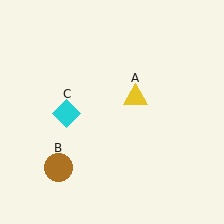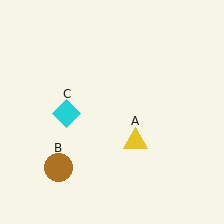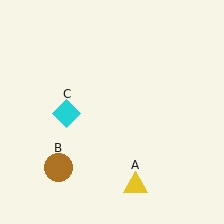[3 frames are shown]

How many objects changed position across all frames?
1 object changed position: yellow triangle (object A).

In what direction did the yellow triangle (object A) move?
The yellow triangle (object A) moved down.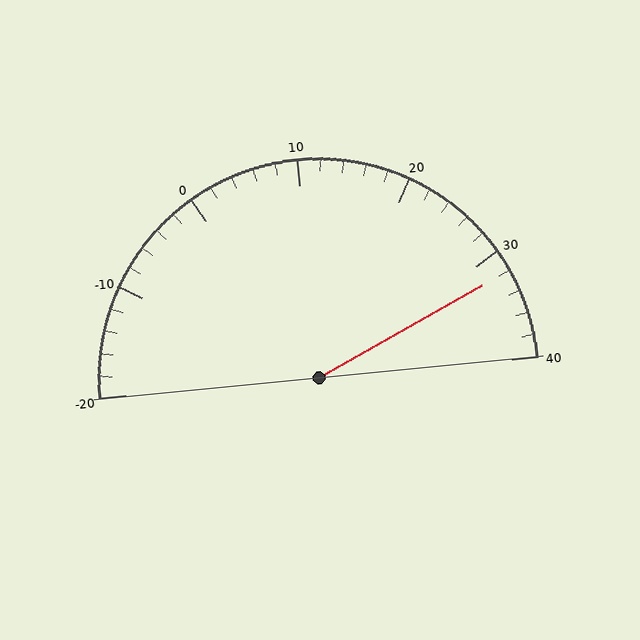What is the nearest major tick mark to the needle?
The nearest major tick mark is 30.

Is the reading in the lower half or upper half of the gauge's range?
The reading is in the upper half of the range (-20 to 40).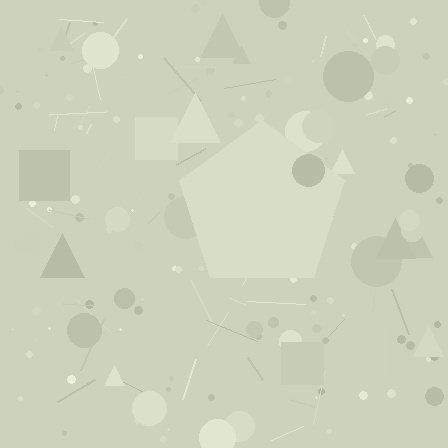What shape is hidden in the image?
A pentagon is hidden in the image.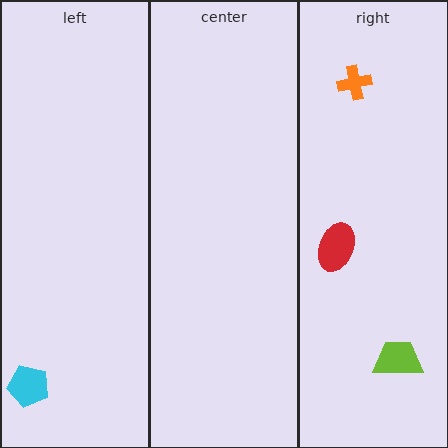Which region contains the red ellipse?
The right region.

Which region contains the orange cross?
The right region.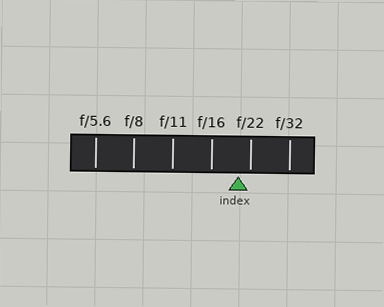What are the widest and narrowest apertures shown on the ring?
The widest aperture shown is f/5.6 and the narrowest is f/32.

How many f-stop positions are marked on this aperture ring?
There are 6 f-stop positions marked.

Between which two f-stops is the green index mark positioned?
The index mark is between f/16 and f/22.